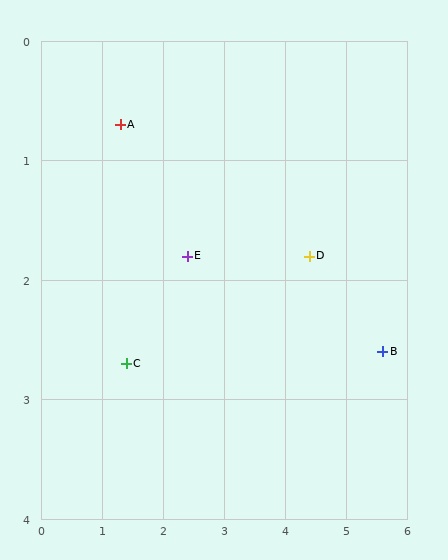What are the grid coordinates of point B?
Point B is at approximately (5.6, 2.6).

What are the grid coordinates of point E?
Point E is at approximately (2.4, 1.8).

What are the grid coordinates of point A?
Point A is at approximately (1.3, 0.7).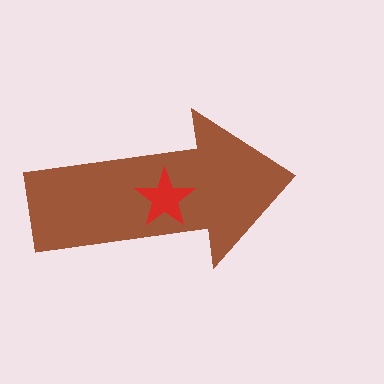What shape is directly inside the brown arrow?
The red star.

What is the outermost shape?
The brown arrow.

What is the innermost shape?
The red star.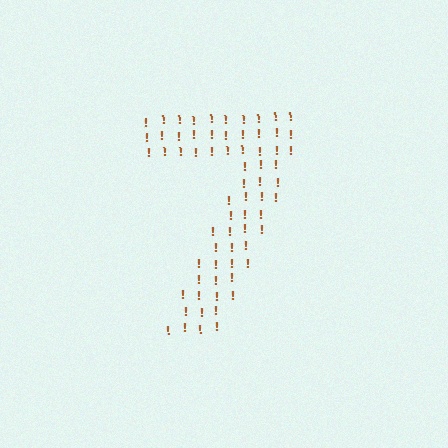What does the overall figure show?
The overall figure shows the digit 7.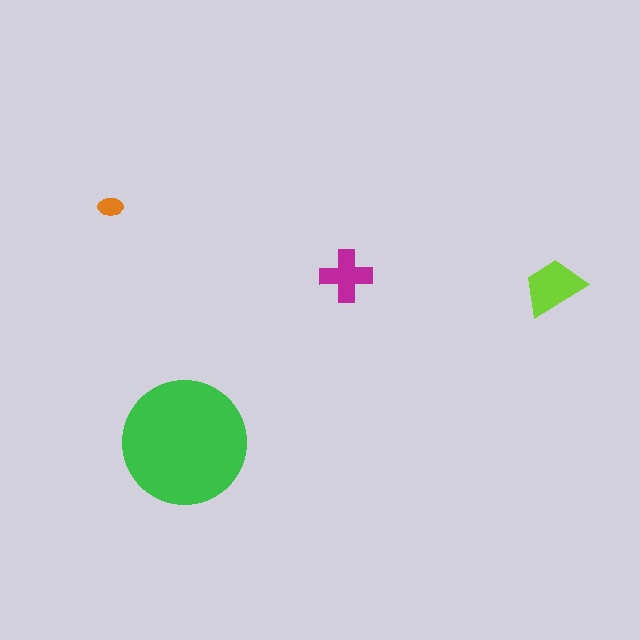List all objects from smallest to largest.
The orange ellipse, the magenta cross, the lime trapezoid, the green circle.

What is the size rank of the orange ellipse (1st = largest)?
4th.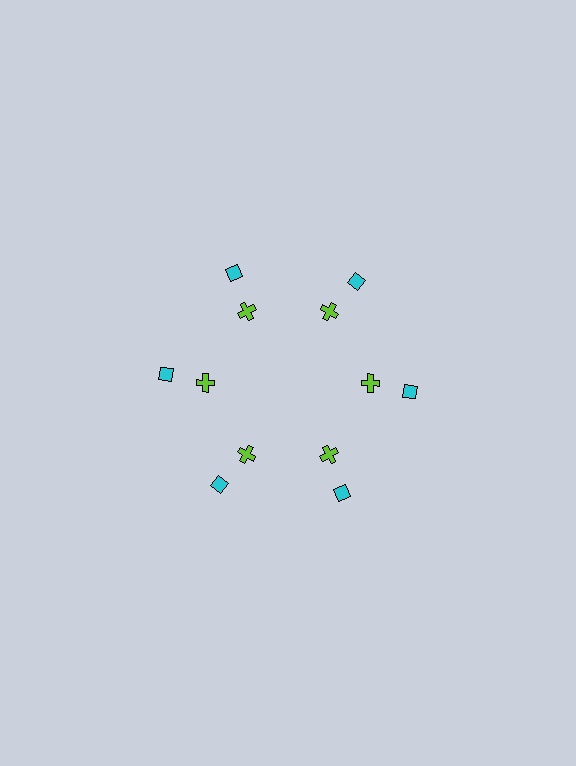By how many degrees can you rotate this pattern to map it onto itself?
The pattern maps onto itself every 60 degrees of rotation.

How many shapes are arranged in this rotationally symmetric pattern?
There are 12 shapes, arranged in 6 groups of 2.